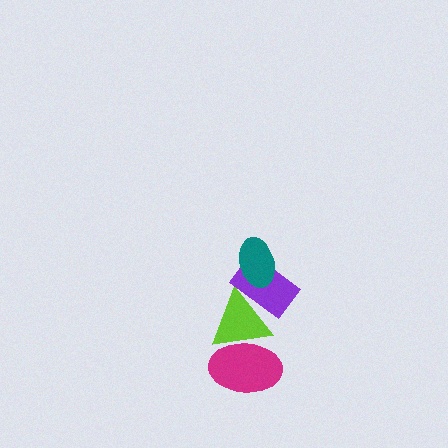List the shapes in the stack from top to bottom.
From top to bottom: the teal ellipse, the purple rectangle, the lime triangle, the magenta ellipse.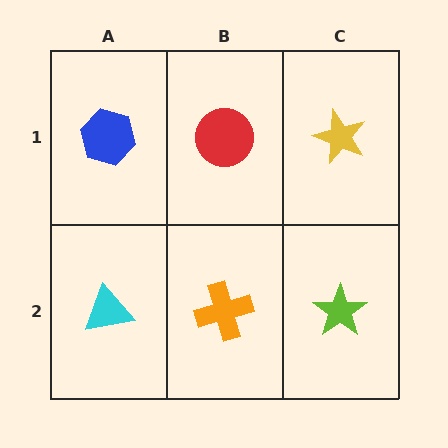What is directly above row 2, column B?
A red circle.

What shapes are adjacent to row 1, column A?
A cyan triangle (row 2, column A), a red circle (row 1, column B).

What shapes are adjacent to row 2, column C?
A yellow star (row 1, column C), an orange cross (row 2, column B).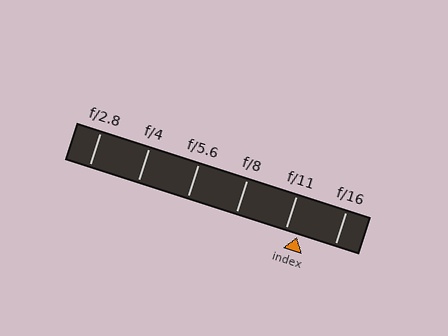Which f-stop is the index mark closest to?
The index mark is closest to f/11.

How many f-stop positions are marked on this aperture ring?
There are 6 f-stop positions marked.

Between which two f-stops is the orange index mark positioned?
The index mark is between f/11 and f/16.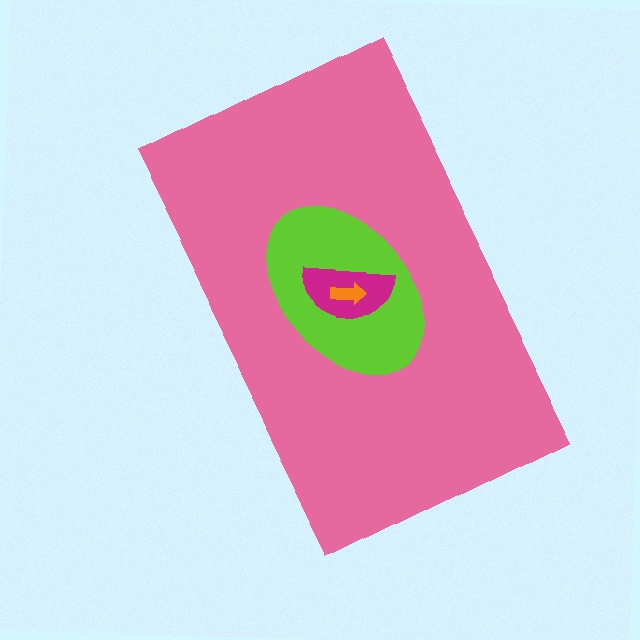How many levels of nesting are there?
4.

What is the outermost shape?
The pink rectangle.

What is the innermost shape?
The orange arrow.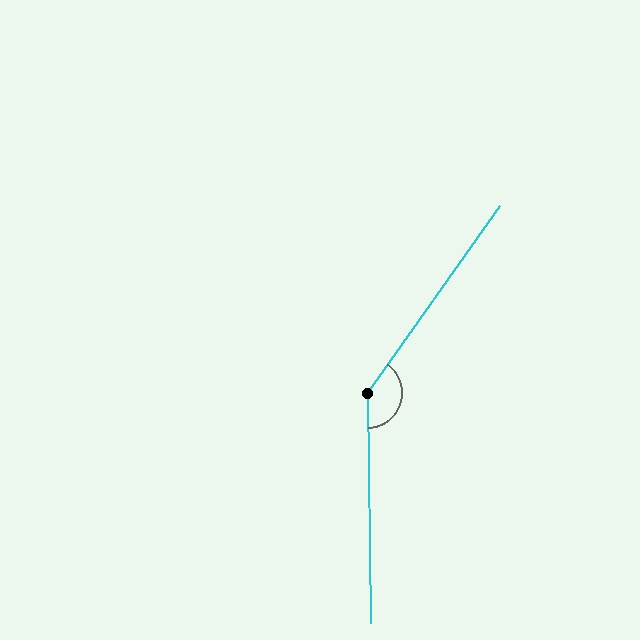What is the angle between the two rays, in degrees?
Approximately 144 degrees.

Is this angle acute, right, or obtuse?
It is obtuse.